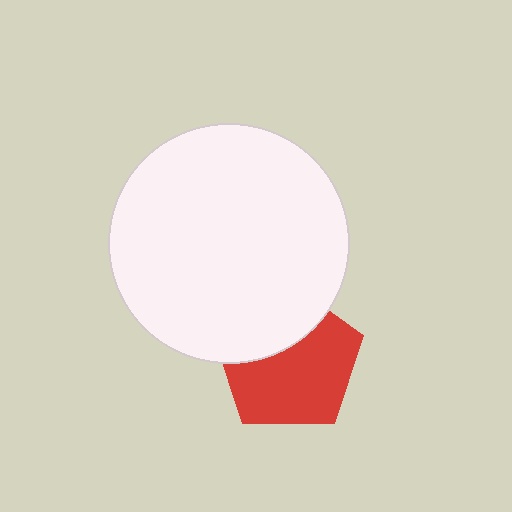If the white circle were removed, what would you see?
You would see the complete red pentagon.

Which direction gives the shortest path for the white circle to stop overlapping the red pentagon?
Moving up gives the shortest separation.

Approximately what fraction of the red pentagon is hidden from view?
Roughly 35% of the red pentagon is hidden behind the white circle.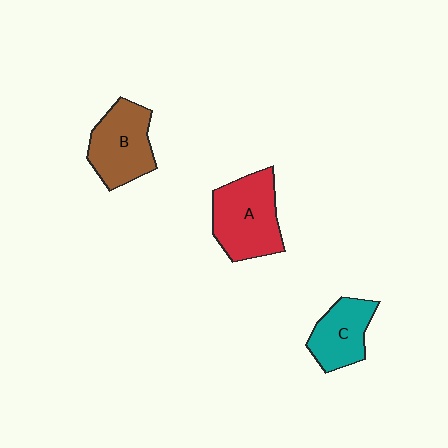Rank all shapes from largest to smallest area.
From largest to smallest: A (red), B (brown), C (teal).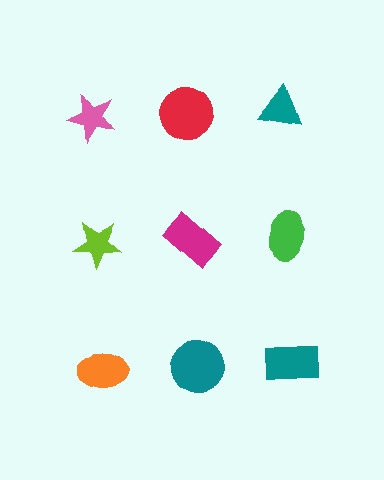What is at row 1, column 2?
A red circle.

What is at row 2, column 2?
A magenta rectangle.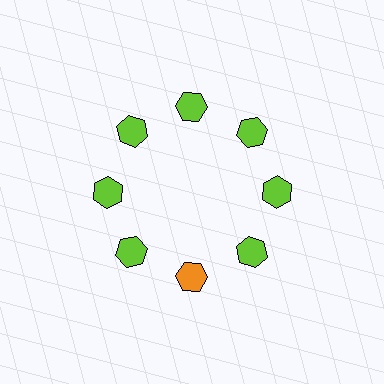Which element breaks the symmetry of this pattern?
The orange hexagon at roughly the 6 o'clock position breaks the symmetry. All other shapes are lime hexagons.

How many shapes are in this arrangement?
There are 8 shapes arranged in a ring pattern.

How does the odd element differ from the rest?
It has a different color: orange instead of lime.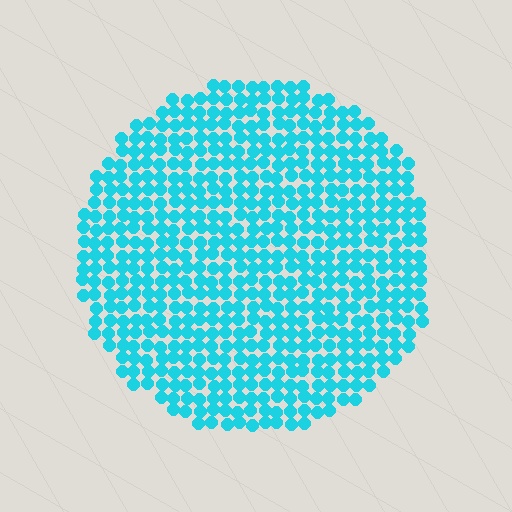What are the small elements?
The small elements are circles.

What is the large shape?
The large shape is a circle.